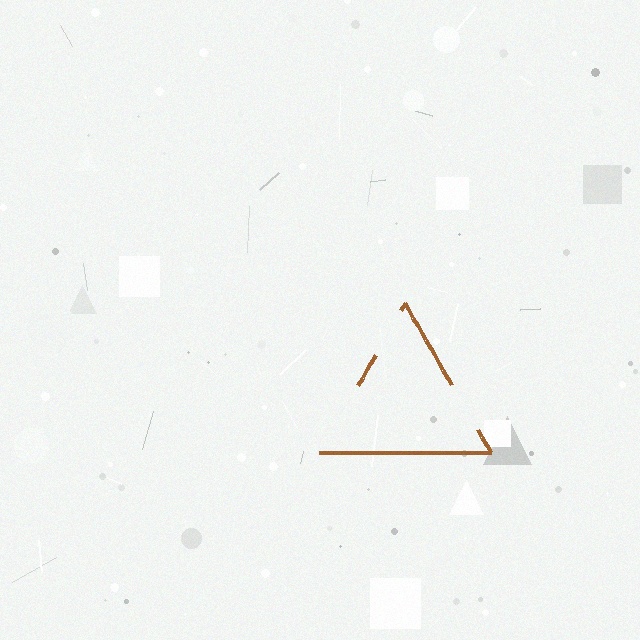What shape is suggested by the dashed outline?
The dashed outline suggests a triangle.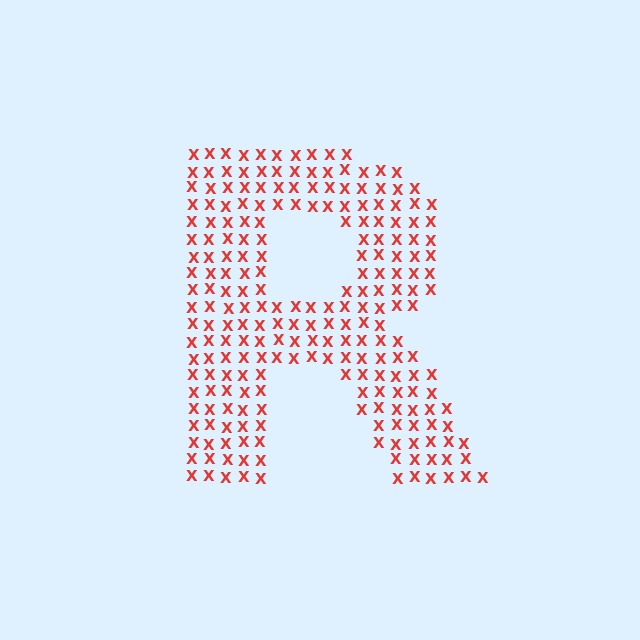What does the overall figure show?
The overall figure shows the letter R.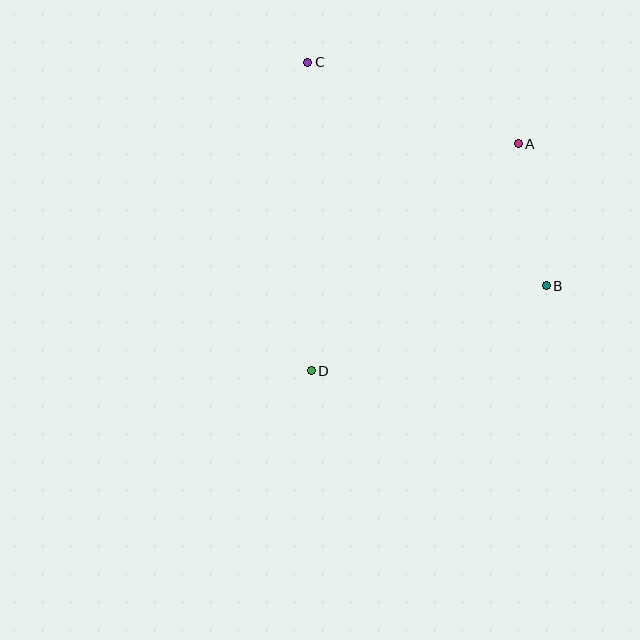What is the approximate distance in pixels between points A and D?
The distance between A and D is approximately 307 pixels.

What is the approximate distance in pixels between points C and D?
The distance between C and D is approximately 308 pixels.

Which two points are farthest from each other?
Points B and C are farthest from each other.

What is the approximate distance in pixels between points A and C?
The distance between A and C is approximately 226 pixels.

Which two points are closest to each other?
Points A and B are closest to each other.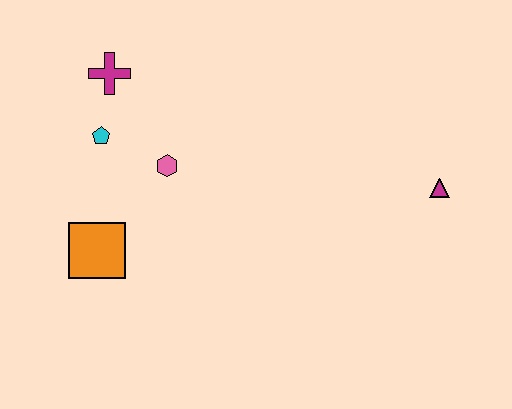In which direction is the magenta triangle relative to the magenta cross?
The magenta triangle is to the right of the magenta cross.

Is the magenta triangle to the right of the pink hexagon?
Yes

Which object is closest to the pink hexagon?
The cyan pentagon is closest to the pink hexagon.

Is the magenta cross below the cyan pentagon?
No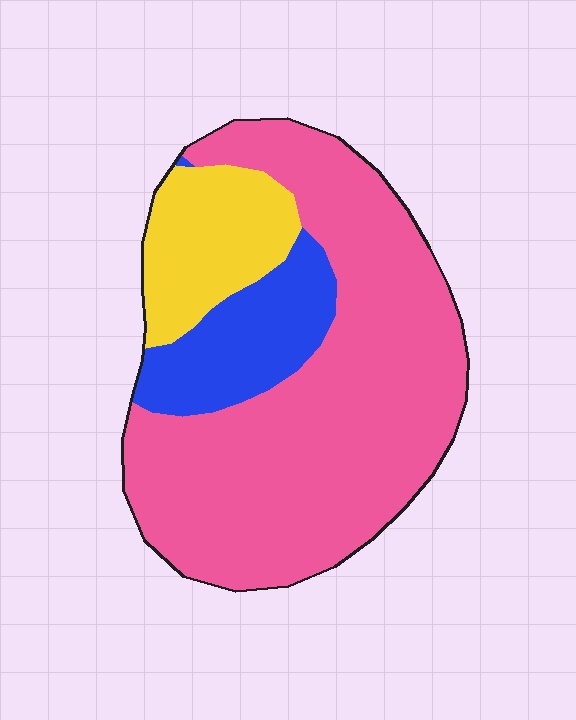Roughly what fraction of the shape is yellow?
Yellow covers 16% of the shape.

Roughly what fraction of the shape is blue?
Blue covers 16% of the shape.